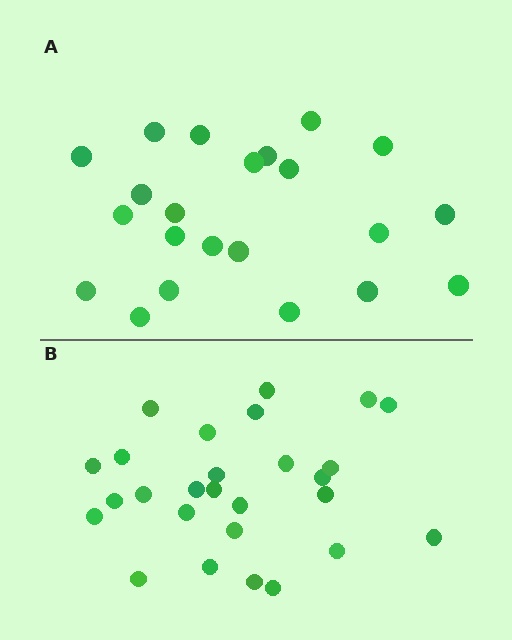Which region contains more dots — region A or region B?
Region B (the bottom region) has more dots.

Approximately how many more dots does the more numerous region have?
Region B has about 5 more dots than region A.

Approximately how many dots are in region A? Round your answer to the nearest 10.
About 20 dots. (The exact count is 22, which rounds to 20.)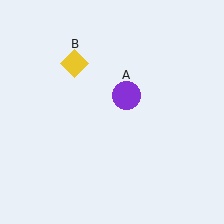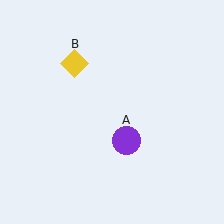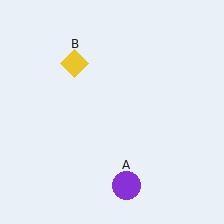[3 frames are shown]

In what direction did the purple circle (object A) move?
The purple circle (object A) moved down.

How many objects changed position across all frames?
1 object changed position: purple circle (object A).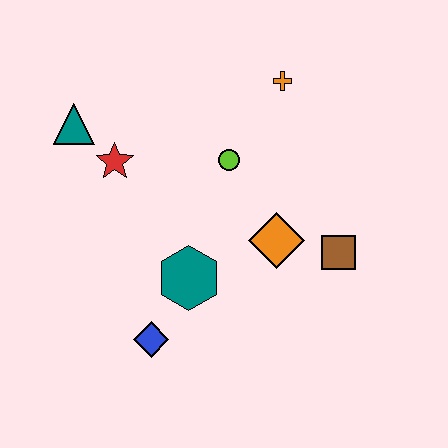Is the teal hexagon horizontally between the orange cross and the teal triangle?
Yes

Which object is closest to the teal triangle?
The red star is closest to the teal triangle.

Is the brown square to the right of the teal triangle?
Yes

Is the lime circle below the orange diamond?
No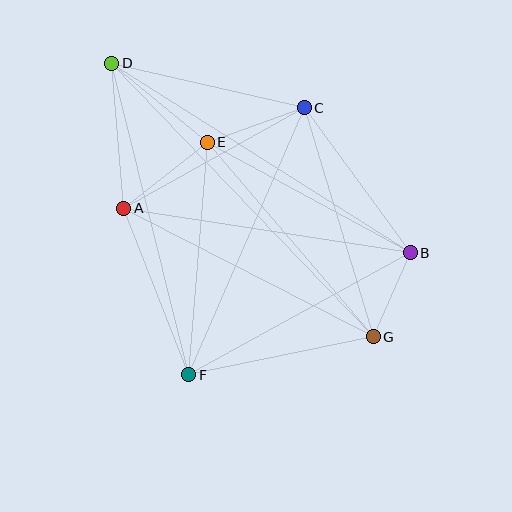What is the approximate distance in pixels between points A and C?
The distance between A and C is approximately 207 pixels.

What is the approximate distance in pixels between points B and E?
The distance between B and E is approximately 231 pixels.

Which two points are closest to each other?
Points B and G are closest to each other.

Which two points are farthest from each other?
Points D and G are farthest from each other.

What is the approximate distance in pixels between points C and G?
The distance between C and G is approximately 239 pixels.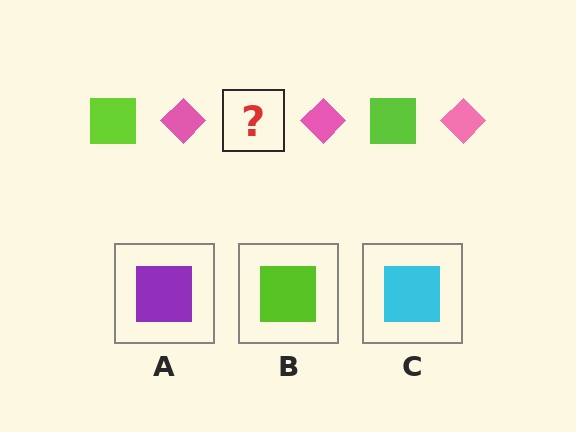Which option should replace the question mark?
Option B.